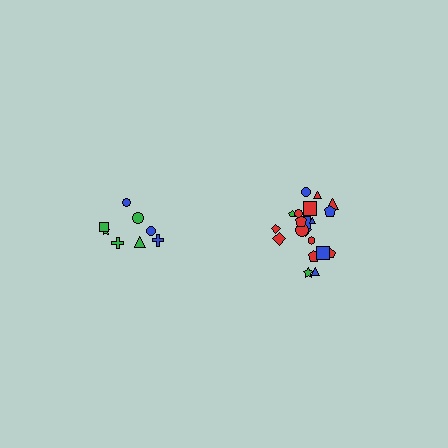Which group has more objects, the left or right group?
The right group.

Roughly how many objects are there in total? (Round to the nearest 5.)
Roughly 30 objects in total.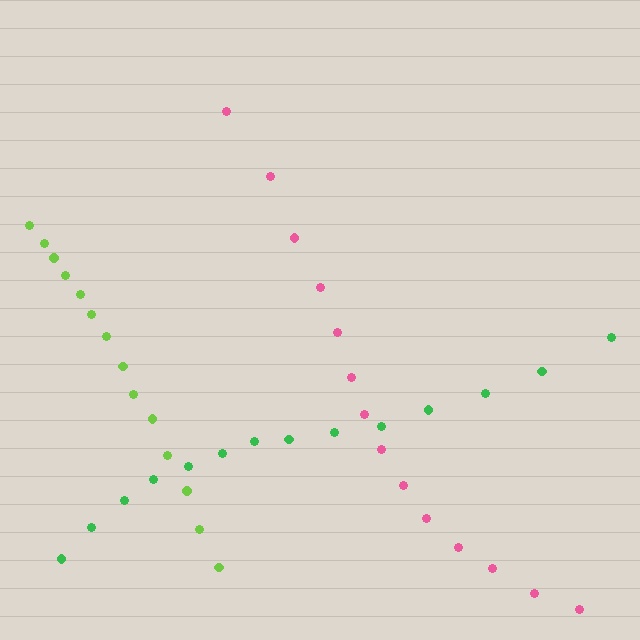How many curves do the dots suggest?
There are 3 distinct paths.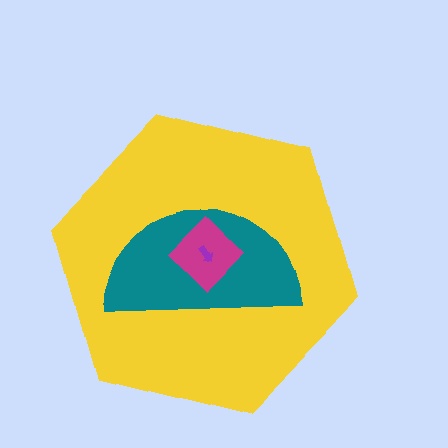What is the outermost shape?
The yellow hexagon.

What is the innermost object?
The purple arrow.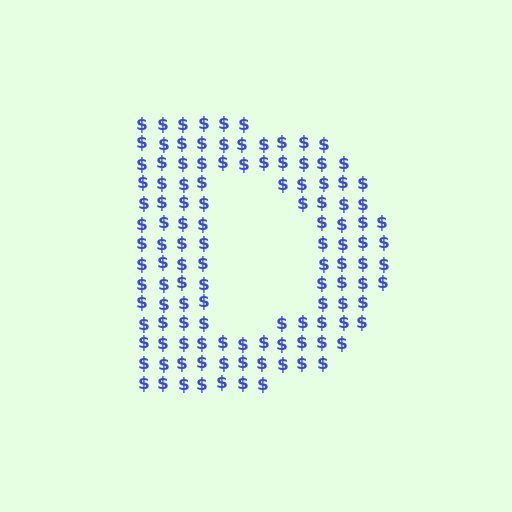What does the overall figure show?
The overall figure shows the letter D.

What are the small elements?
The small elements are dollar signs.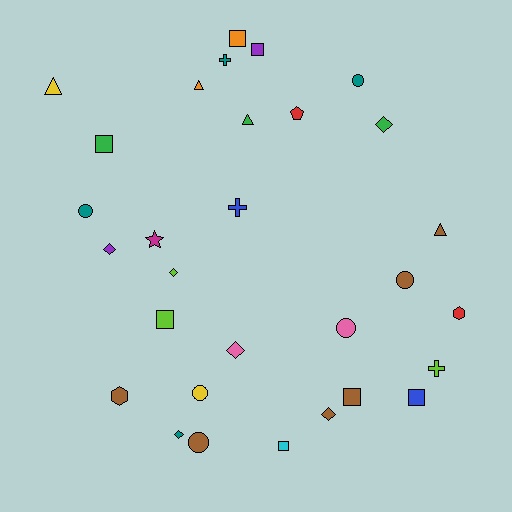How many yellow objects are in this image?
There are 2 yellow objects.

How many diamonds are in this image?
There are 6 diamonds.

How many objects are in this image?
There are 30 objects.